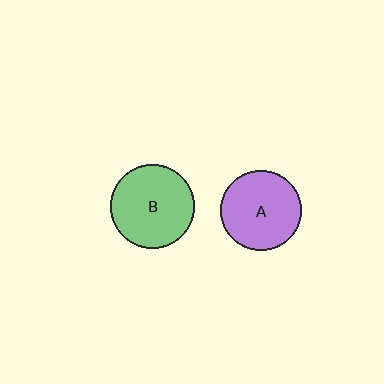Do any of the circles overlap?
No, none of the circles overlap.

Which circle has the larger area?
Circle B (green).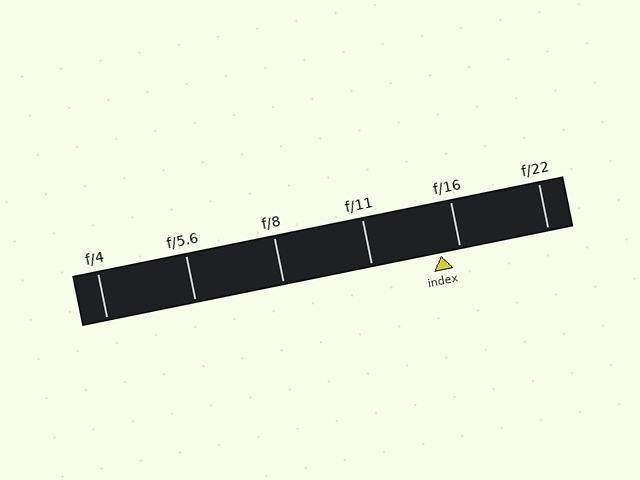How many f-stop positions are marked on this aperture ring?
There are 6 f-stop positions marked.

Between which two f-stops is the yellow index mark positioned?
The index mark is between f/11 and f/16.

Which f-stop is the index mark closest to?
The index mark is closest to f/16.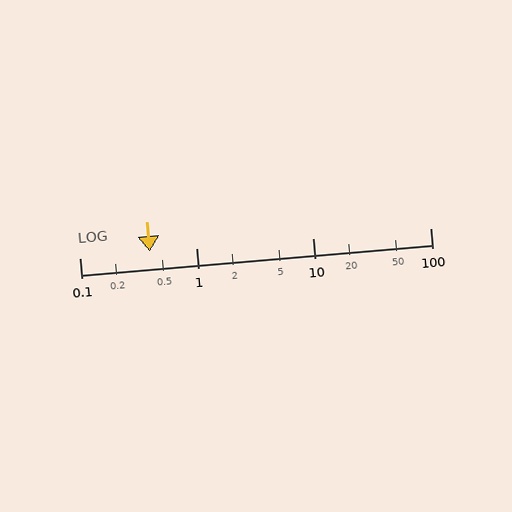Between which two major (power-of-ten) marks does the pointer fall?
The pointer is between 0.1 and 1.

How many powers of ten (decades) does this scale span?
The scale spans 3 decades, from 0.1 to 100.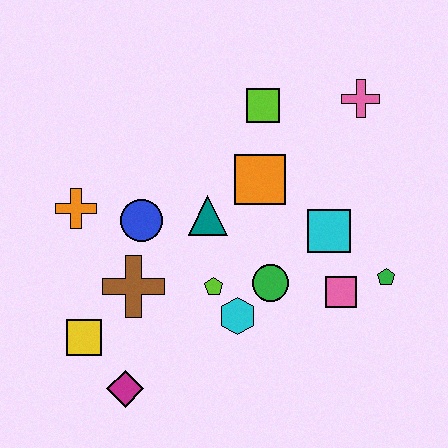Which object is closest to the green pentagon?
The pink square is closest to the green pentagon.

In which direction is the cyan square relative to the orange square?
The cyan square is to the right of the orange square.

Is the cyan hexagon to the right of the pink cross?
No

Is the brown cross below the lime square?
Yes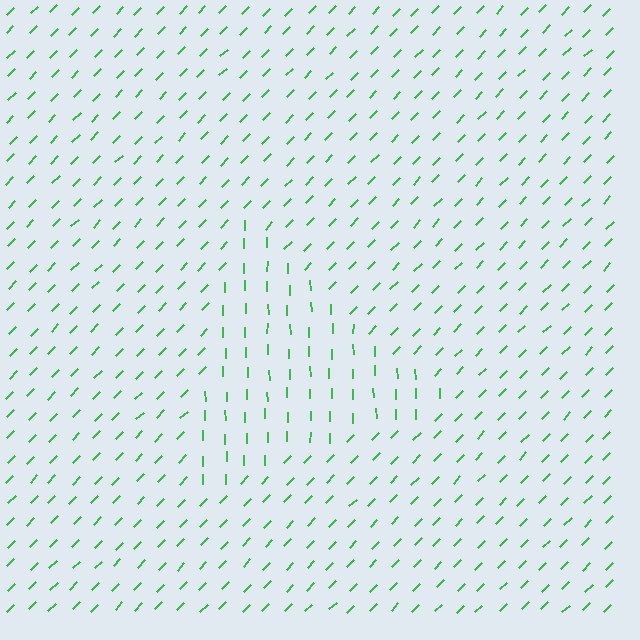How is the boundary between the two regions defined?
The boundary is defined purely by a change in line orientation (approximately 45 degrees difference). All lines are the same color and thickness.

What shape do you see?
I see a triangle.